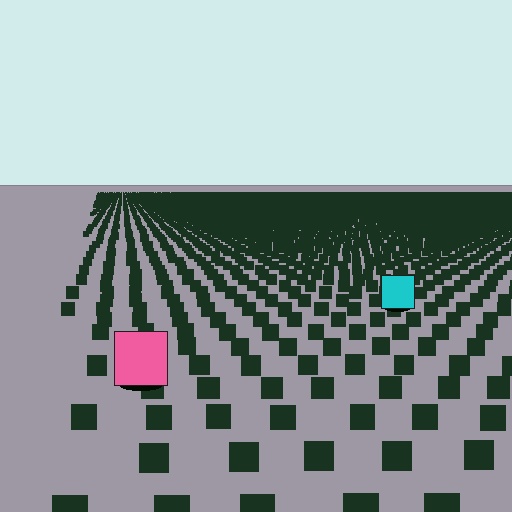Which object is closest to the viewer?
The pink square is closest. The texture marks near it are larger and more spread out.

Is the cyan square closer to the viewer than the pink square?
No. The pink square is closer — you can tell from the texture gradient: the ground texture is coarser near it.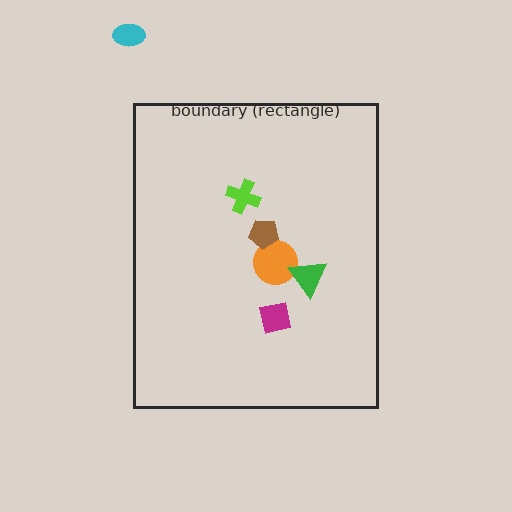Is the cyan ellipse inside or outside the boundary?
Outside.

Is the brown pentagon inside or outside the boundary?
Inside.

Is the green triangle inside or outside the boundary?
Inside.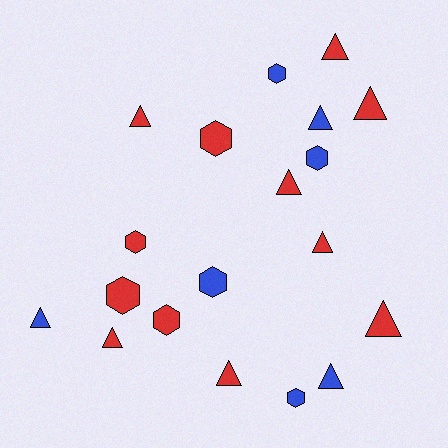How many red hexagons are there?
There are 4 red hexagons.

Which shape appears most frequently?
Triangle, with 11 objects.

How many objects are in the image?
There are 19 objects.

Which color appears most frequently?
Red, with 12 objects.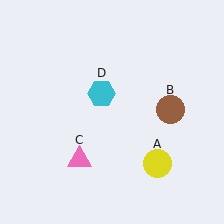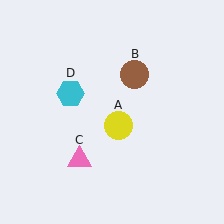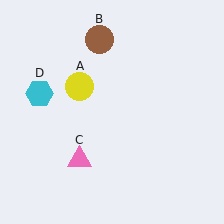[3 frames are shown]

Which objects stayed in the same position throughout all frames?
Pink triangle (object C) remained stationary.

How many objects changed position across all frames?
3 objects changed position: yellow circle (object A), brown circle (object B), cyan hexagon (object D).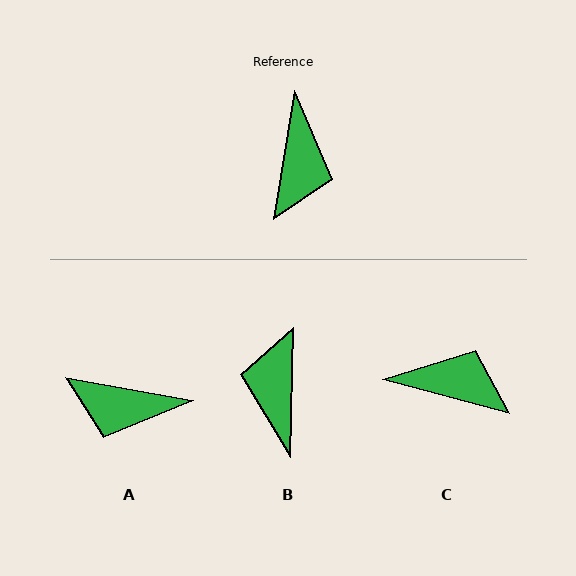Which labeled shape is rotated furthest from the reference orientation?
B, about 172 degrees away.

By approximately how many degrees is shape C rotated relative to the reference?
Approximately 84 degrees counter-clockwise.